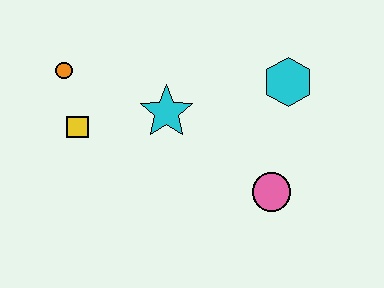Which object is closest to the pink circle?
The cyan hexagon is closest to the pink circle.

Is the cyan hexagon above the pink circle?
Yes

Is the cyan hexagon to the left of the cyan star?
No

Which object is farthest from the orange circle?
The pink circle is farthest from the orange circle.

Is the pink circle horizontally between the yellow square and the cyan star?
No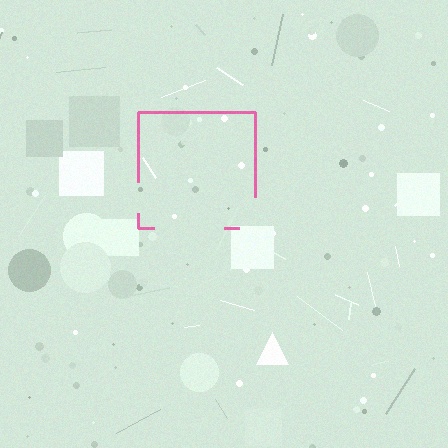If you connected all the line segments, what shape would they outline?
They would outline a square.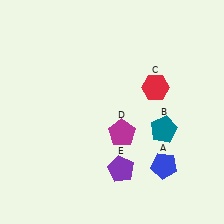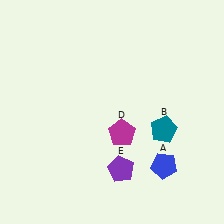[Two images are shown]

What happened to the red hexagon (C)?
The red hexagon (C) was removed in Image 2. It was in the top-right area of Image 1.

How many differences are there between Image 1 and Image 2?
There is 1 difference between the two images.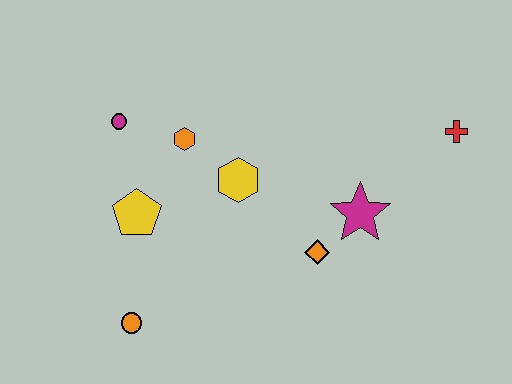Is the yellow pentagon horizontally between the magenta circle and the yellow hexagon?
Yes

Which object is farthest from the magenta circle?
The red cross is farthest from the magenta circle.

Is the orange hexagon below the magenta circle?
Yes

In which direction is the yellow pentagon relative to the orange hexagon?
The yellow pentagon is below the orange hexagon.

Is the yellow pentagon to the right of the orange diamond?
No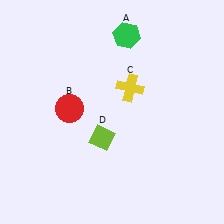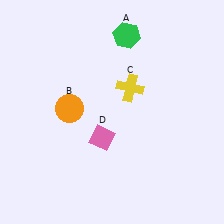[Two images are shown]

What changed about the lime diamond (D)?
In Image 1, D is lime. In Image 2, it changed to pink.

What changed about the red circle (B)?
In Image 1, B is red. In Image 2, it changed to orange.